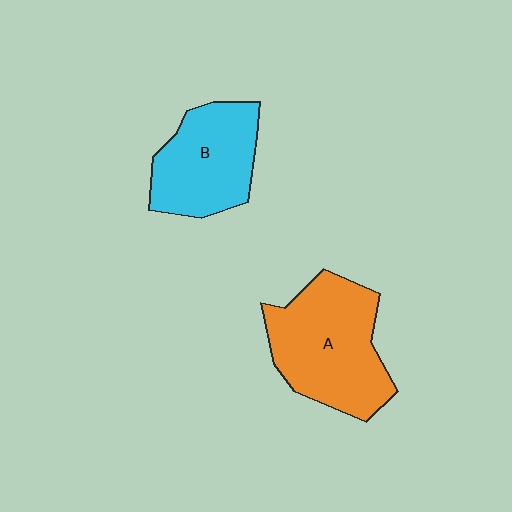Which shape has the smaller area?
Shape B (cyan).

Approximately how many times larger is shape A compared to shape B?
Approximately 1.3 times.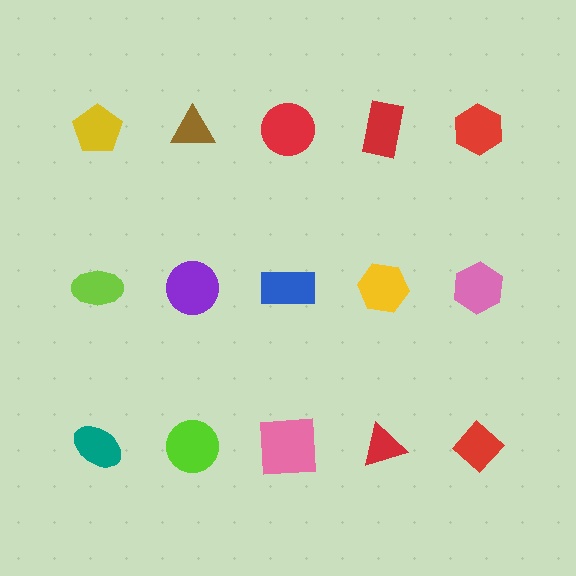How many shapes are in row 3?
5 shapes.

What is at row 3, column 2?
A lime circle.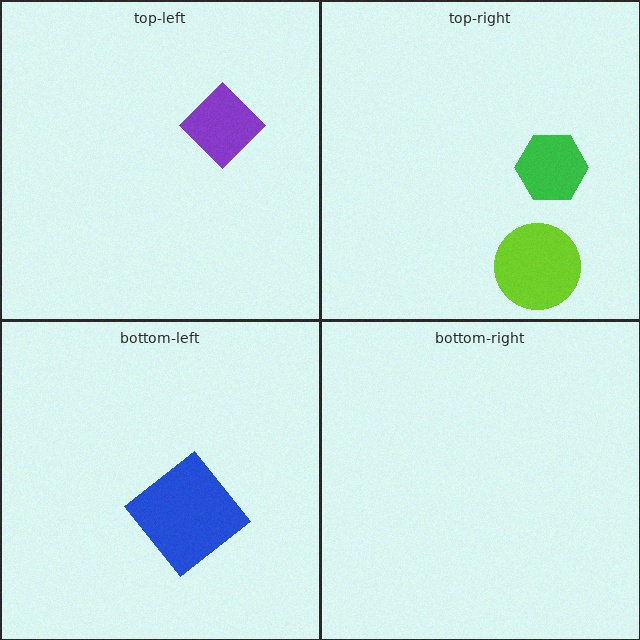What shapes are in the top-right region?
The green hexagon, the lime circle.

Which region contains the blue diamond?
The bottom-left region.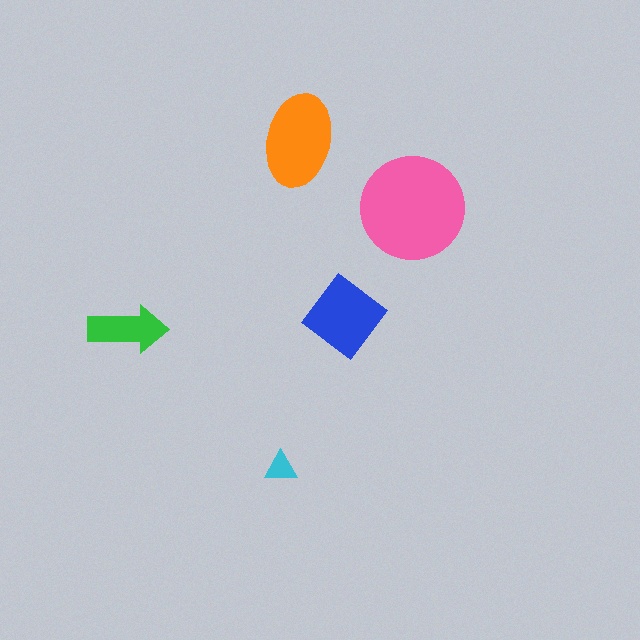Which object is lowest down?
The cyan triangle is bottommost.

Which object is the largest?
The pink circle.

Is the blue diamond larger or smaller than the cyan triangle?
Larger.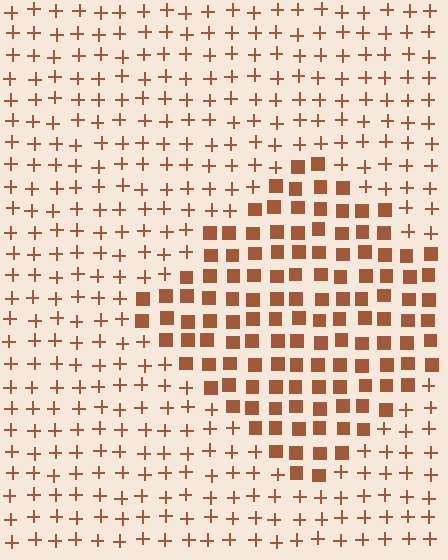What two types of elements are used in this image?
The image uses squares inside the diamond region and plus signs outside it.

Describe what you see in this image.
The image is filled with small brown elements arranged in a uniform grid. A diamond-shaped region contains squares, while the surrounding area contains plus signs. The boundary is defined purely by the change in element shape.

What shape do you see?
I see a diamond.